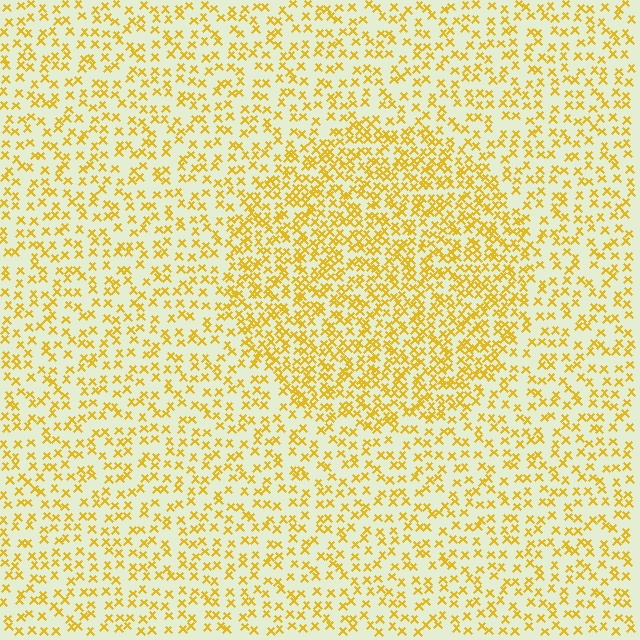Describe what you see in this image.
The image contains small yellow elements arranged at two different densities. A circle-shaped region is visible where the elements are more densely packed than the surrounding area.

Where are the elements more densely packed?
The elements are more densely packed inside the circle boundary.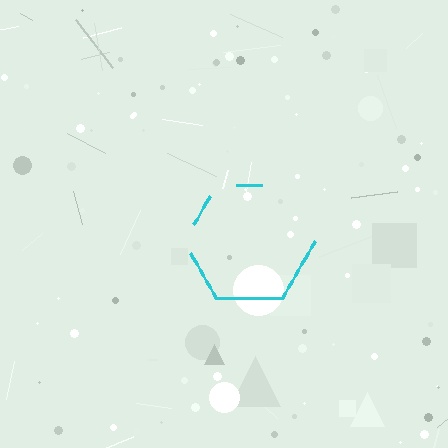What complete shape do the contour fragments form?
The contour fragments form a hexagon.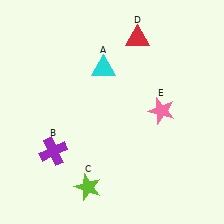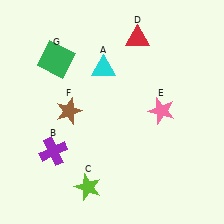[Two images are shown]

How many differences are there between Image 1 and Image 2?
There are 2 differences between the two images.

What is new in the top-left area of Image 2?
A brown star (F) was added in the top-left area of Image 2.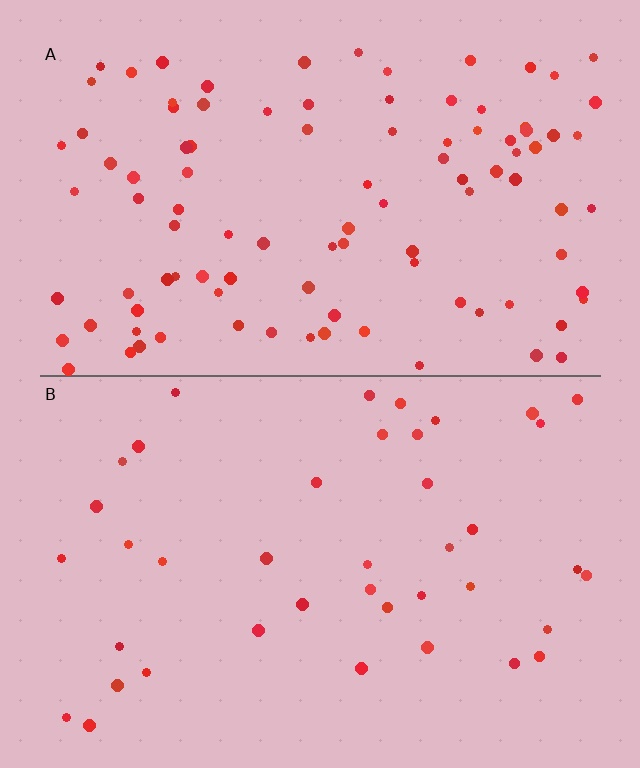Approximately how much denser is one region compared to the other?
Approximately 2.5× — region A over region B.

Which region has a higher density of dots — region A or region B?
A (the top).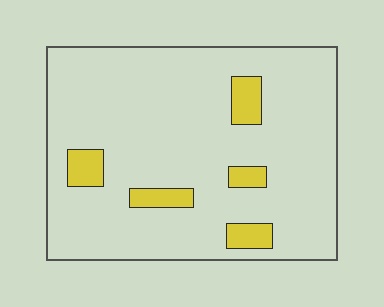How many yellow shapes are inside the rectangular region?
5.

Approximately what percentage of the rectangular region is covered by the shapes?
Approximately 10%.